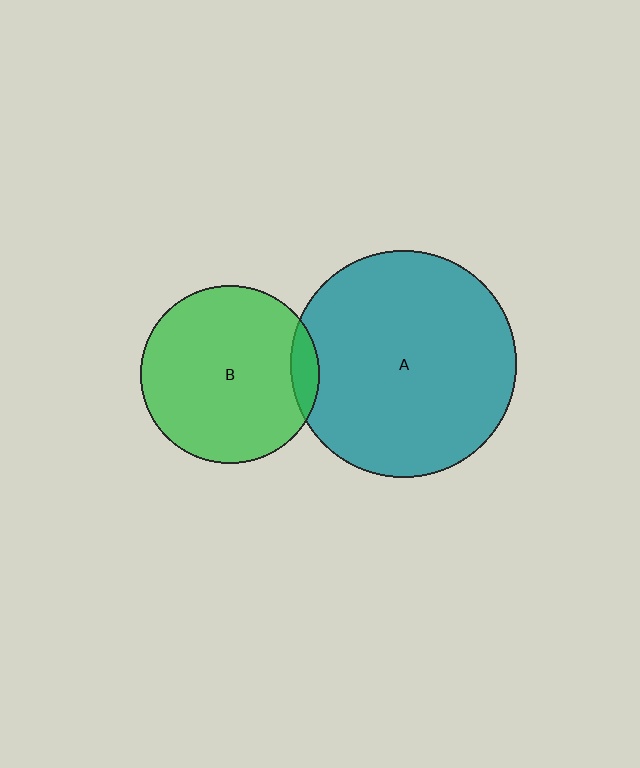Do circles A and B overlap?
Yes.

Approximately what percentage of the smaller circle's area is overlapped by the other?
Approximately 10%.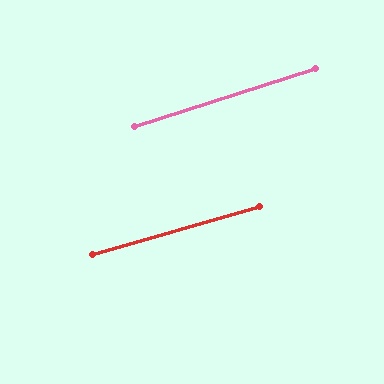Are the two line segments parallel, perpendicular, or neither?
Parallel — their directions differ by only 1.9°.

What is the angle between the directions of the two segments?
Approximately 2 degrees.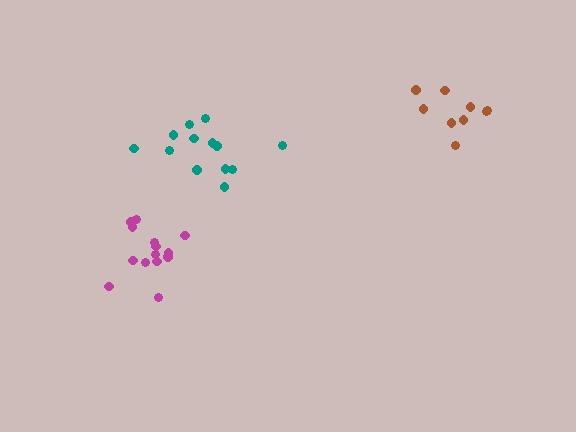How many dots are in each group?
Group 1: 13 dots, Group 2: 9 dots, Group 3: 14 dots (36 total).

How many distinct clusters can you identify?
There are 3 distinct clusters.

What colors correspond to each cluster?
The clusters are colored: teal, brown, magenta.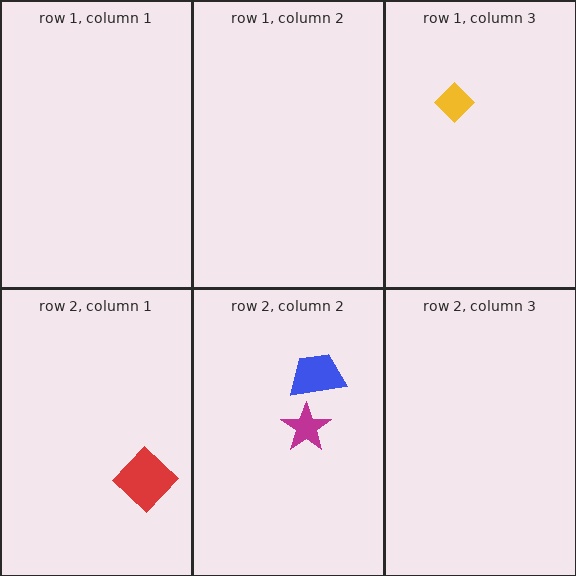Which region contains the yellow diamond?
The row 1, column 3 region.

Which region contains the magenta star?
The row 2, column 2 region.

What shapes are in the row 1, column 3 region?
The yellow diamond.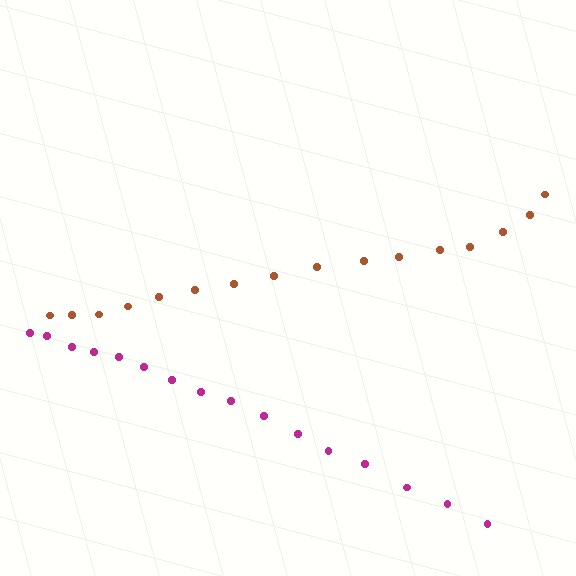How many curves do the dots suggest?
There are 2 distinct paths.